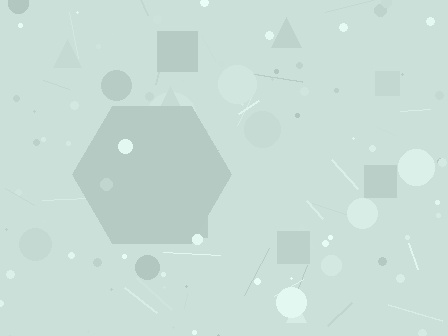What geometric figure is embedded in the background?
A hexagon is embedded in the background.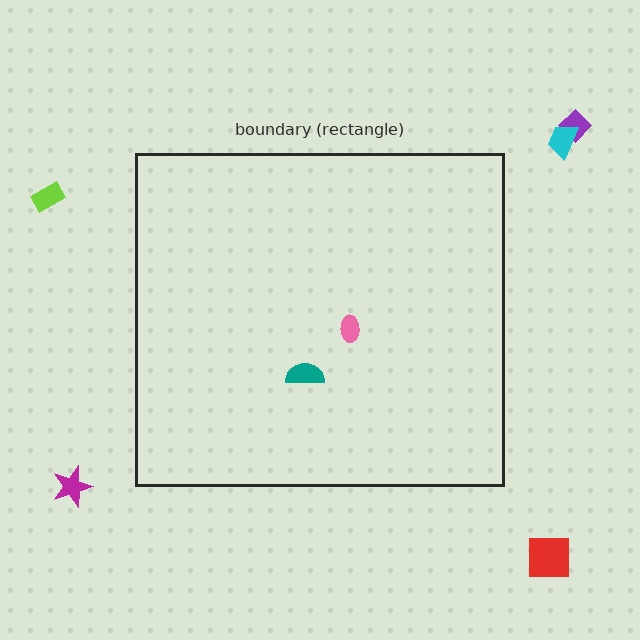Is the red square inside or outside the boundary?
Outside.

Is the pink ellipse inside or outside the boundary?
Inside.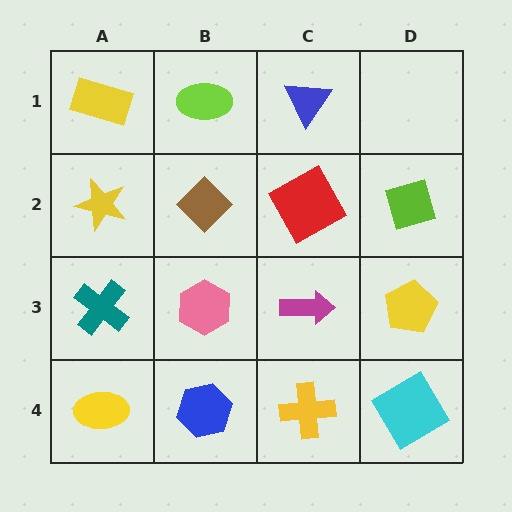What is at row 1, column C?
A blue triangle.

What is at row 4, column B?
A blue hexagon.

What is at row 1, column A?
A yellow rectangle.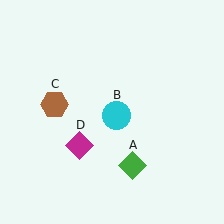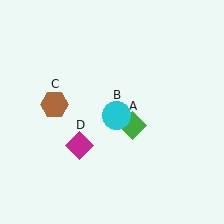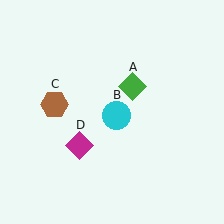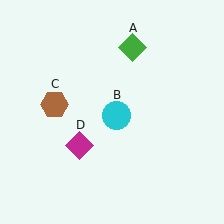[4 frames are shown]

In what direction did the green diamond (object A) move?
The green diamond (object A) moved up.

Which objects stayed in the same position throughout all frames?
Cyan circle (object B) and brown hexagon (object C) and magenta diamond (object D) remained stationary.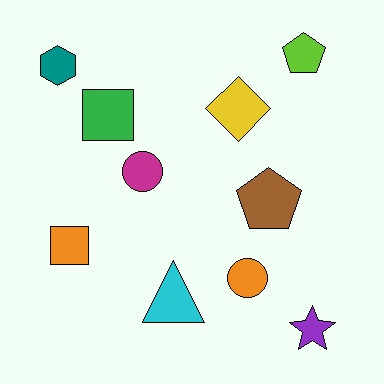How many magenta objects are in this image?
There is 1 magenta object.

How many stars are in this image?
There is 1 star.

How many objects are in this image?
There are 10 objects.